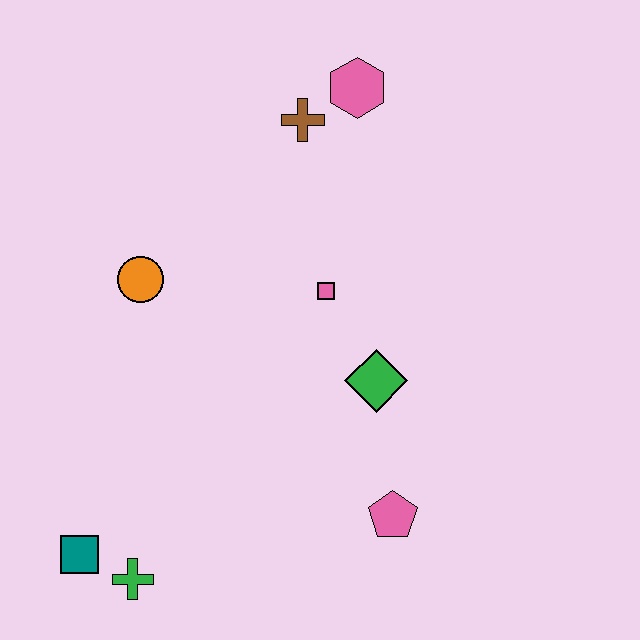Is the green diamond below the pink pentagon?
No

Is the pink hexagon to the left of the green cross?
No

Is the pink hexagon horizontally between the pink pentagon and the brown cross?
Yes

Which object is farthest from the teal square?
The pink hexagon is farthest from the teal square.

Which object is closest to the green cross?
The teal square is closest to the green cross.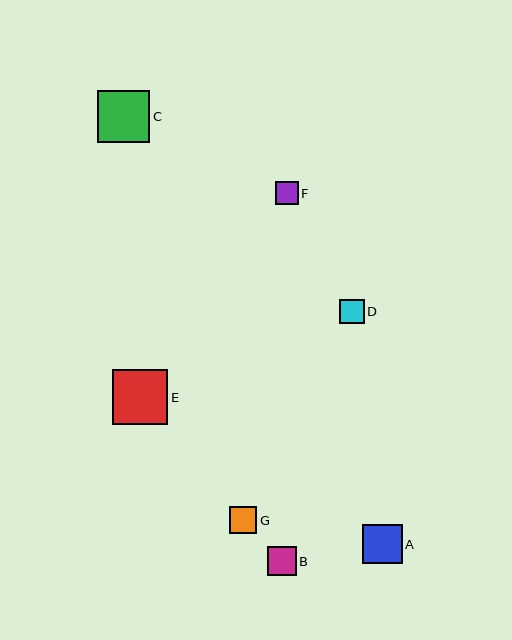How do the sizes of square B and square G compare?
Square B and square G are approximately the same size.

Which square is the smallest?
Square F is the smallest with a size of approximately 23 pixels.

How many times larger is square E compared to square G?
Square E is approximately 2.0 times the size of square G.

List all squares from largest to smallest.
From largest to smallest: E, C, A, B, G, D, F.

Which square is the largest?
Square E is the largest with a size of approximately 55 pixels.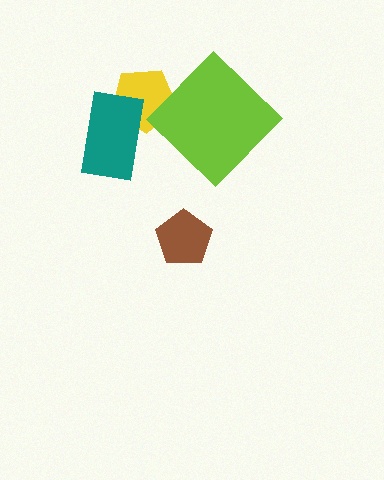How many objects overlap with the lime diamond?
1 object overlaps with the lime diamond.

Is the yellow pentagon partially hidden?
Yes, it is partially covered by another shape.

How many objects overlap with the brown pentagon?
0 objects overlap with the brown pentagon.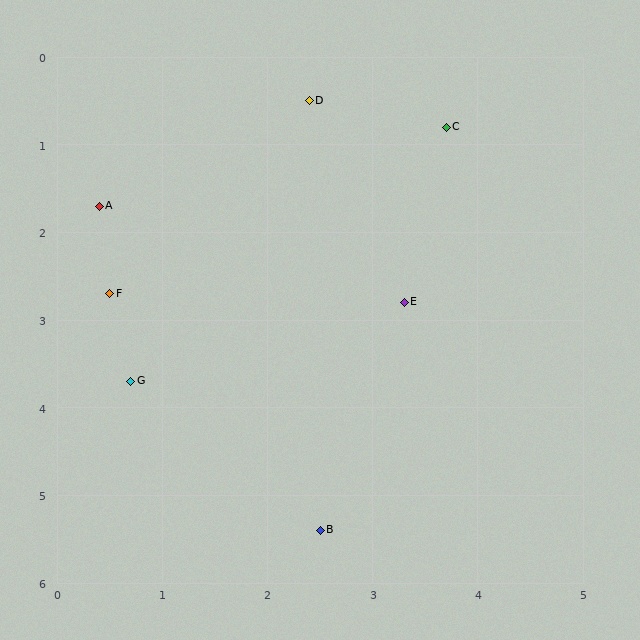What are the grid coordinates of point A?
Point A is at approximately (0.4, 1.7).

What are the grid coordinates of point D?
Point D is at approximately (2.4, 0.5).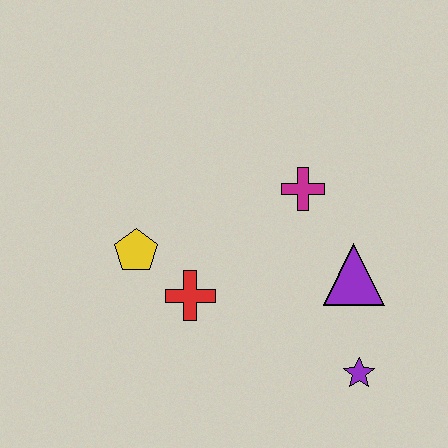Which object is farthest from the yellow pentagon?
The purple star is farthest from the yellow pentagon.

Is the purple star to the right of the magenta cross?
Yes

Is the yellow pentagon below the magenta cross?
Yes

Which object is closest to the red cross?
The yellow pentagon is closest to the red cross.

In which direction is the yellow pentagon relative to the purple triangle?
The yellow pentagon is to the left of the purple triangle.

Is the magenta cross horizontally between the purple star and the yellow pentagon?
Yes